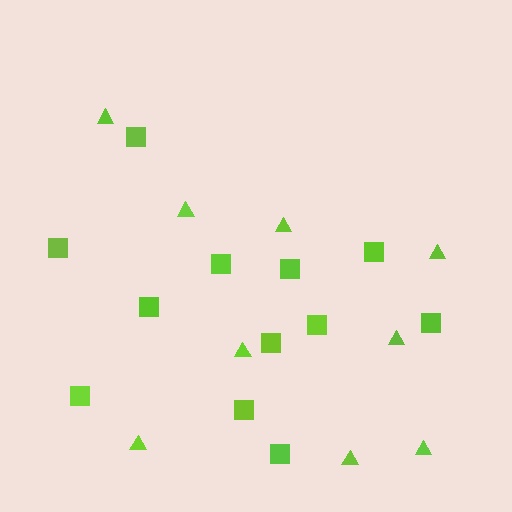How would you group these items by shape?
There are 2 groups: one group of triangles (9) and one group of squares (12).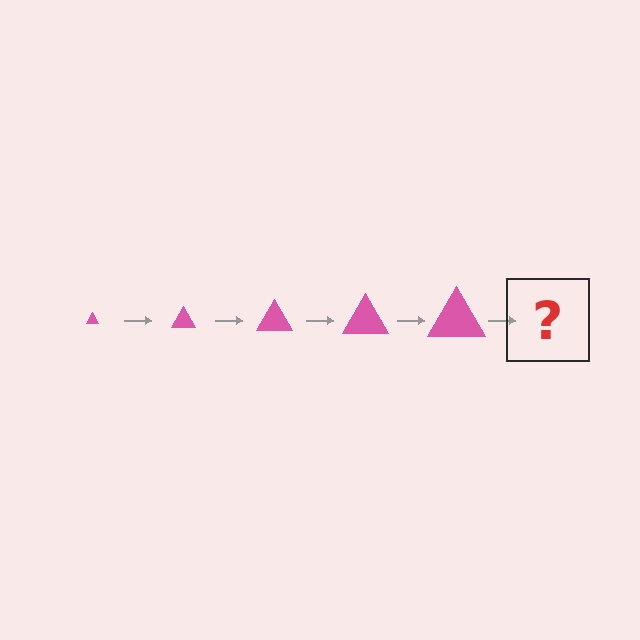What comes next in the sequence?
The next element should be a pink triangle, larger than the previous one.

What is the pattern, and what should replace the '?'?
The pattern is that the triangle gets progressively larger each step. The '?' should be a pink triangle, larger than the previous one.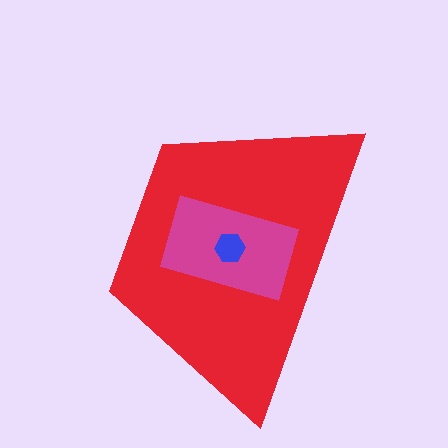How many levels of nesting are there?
3.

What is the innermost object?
The blue hexagon.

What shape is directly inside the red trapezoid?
The magenta rectangle.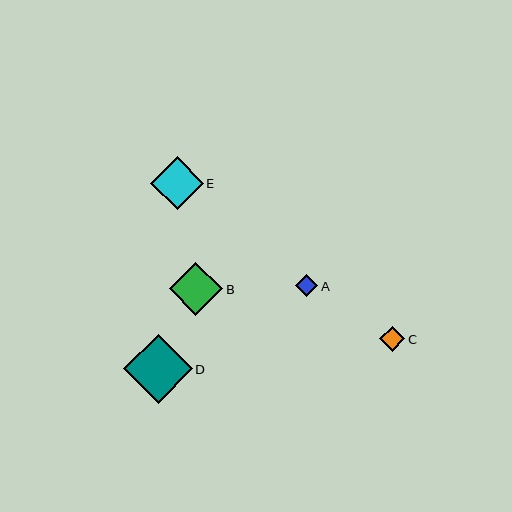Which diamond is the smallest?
Diamond A is the smallest with a size of approximately 22 pixels.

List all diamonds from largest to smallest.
From largest to smallest: D, B, E, C, A.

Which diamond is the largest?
Diamond D is the largest with a size of approximately 69 pixels.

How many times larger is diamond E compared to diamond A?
Diamond E is approximately 2.4 times the size of diamond A.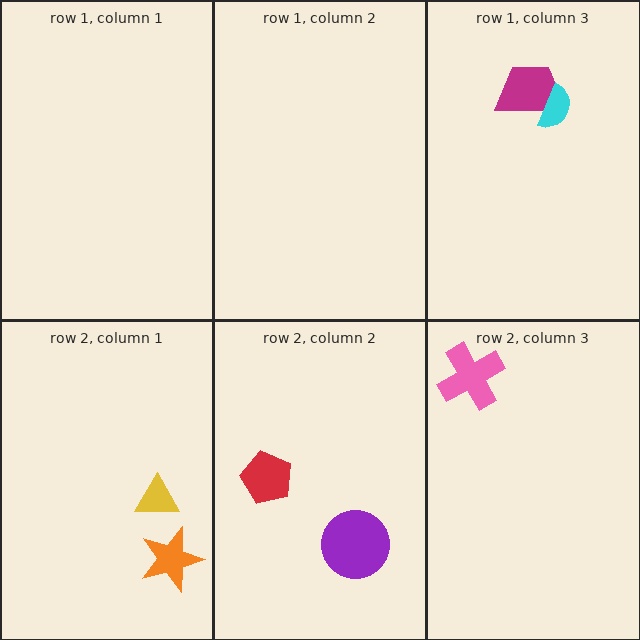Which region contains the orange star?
The row 2, column 1 region.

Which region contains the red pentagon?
The row 2, column 2 region.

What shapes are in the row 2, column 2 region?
The red pentagon, the purple circle.